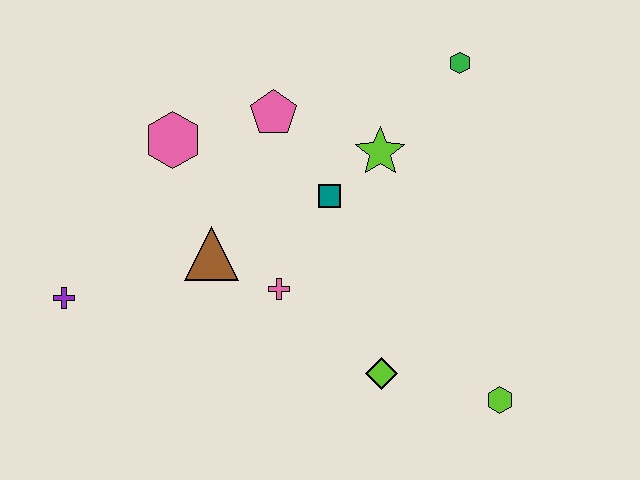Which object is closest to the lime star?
The teal square is closest to the lime star.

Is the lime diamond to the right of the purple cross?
Yes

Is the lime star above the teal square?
Yes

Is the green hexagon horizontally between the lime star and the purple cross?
No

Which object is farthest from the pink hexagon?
The lime hexagon is farthest from the pink hexagon.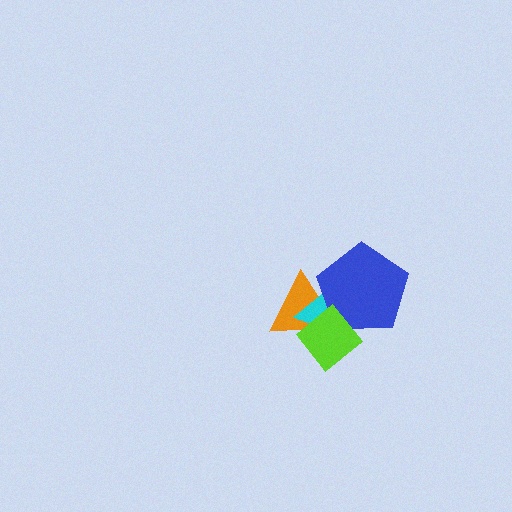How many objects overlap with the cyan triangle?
3 objects overlap with the cyan triangle.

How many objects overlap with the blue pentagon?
3 objects overlap with the blue pentagon.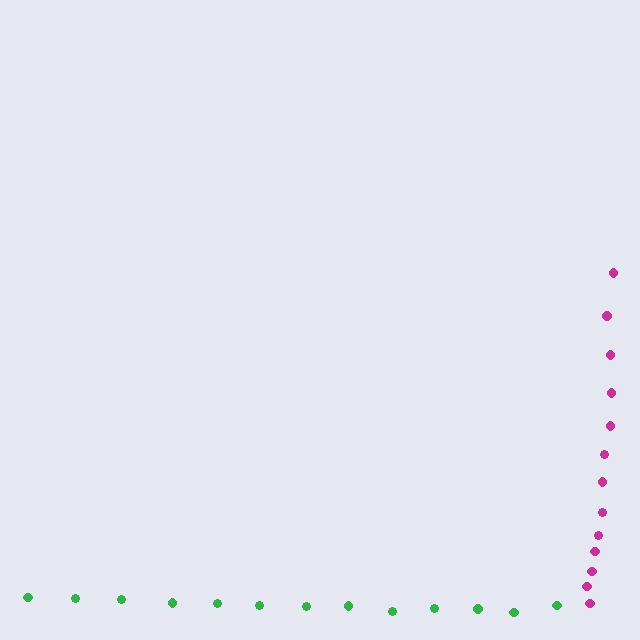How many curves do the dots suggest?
There are 2 distinct paths.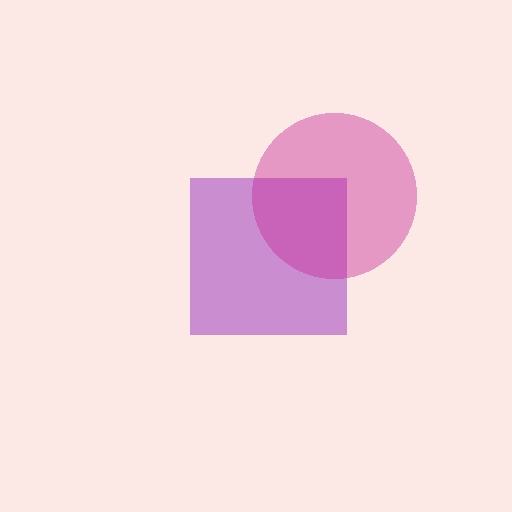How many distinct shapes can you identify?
There are 2 distinct shapes: a purple square, a magenta circle.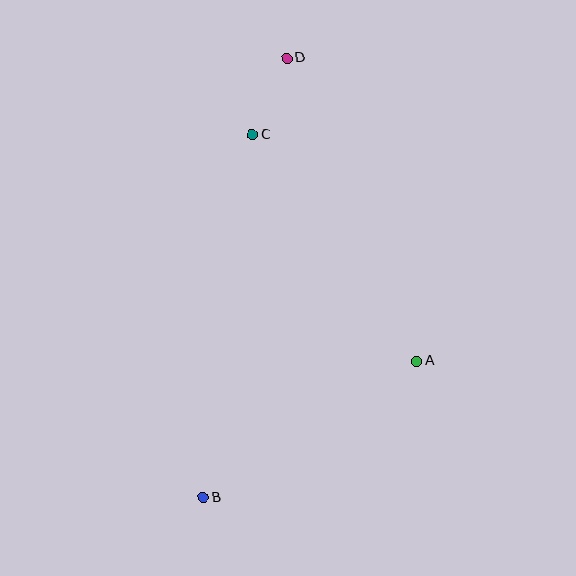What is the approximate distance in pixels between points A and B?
The distance between A and B is approximately 254 pixels.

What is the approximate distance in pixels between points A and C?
The distance between A and C is approximately 280 pixels.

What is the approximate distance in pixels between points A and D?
The distance between A and D is approximately 330 pixels.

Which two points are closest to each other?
Points C and D are closest to each other.